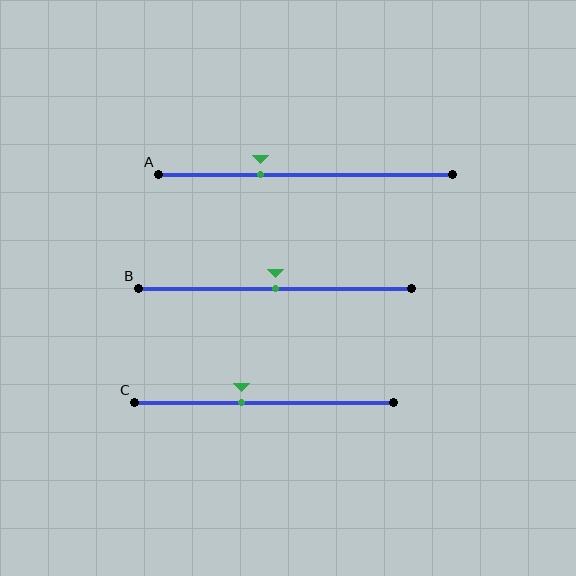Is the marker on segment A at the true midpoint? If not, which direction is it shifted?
No, the marker on segment A is shifted to the left by about 15% of the segment length.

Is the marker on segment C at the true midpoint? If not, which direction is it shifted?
No, the marker on segment C is shifted to the left by about 9% of the segment length.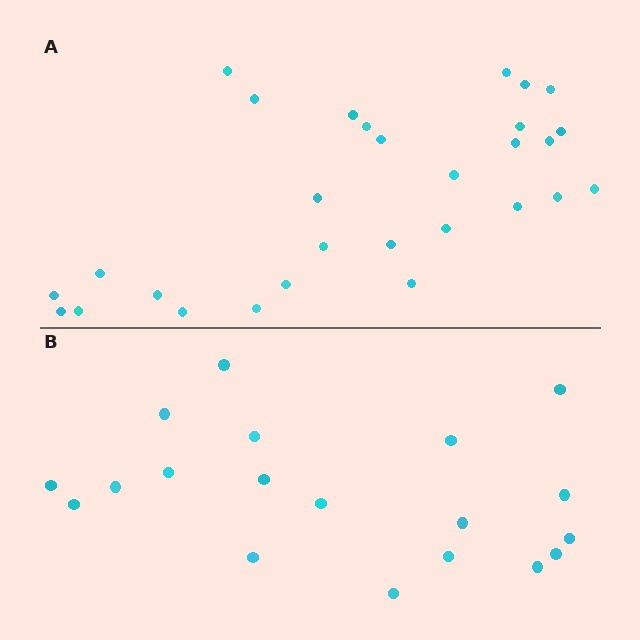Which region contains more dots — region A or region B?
Region A (the top region) has more dots.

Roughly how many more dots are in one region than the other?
Region A has roughly 10 or so more dots than region B.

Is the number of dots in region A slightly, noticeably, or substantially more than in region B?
Region A has substantially more. The ratio is roughly 1.5 to 1.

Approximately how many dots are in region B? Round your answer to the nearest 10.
About 20 dots. (The exact count is 19, which rounds to 20.)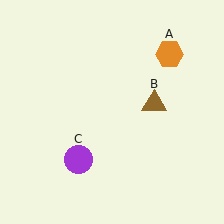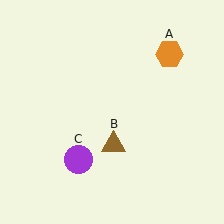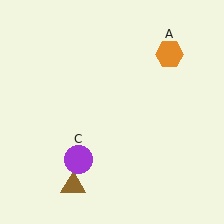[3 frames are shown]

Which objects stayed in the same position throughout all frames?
Orange hexagon (object A) and purple circle (object C) remained stationary.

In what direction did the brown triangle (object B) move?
The brown triangle (object B) moved down and to the left.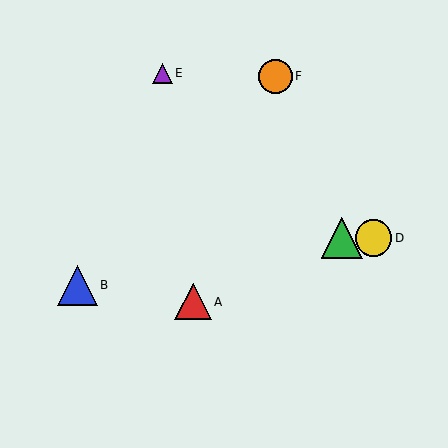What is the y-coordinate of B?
Object B is at y≈285.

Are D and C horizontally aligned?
Yes, both are at y≈238.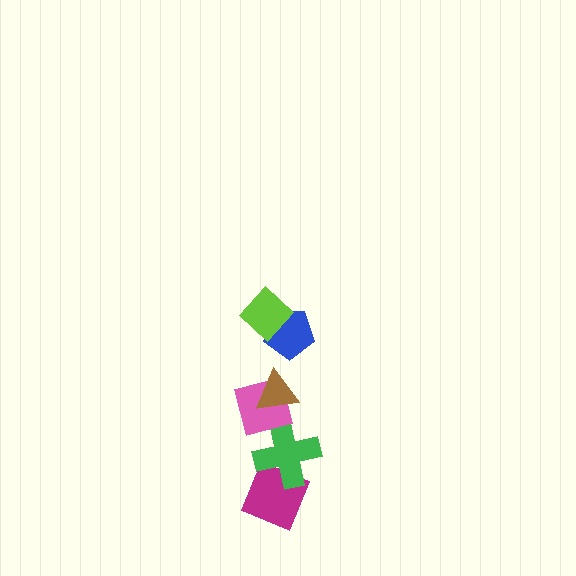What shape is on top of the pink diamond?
The brown triangle is on top of the pink diamond.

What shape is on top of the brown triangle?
The blue pentagon is on top of the brown triangle.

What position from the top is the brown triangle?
The brown triangle is 3rd from the top.